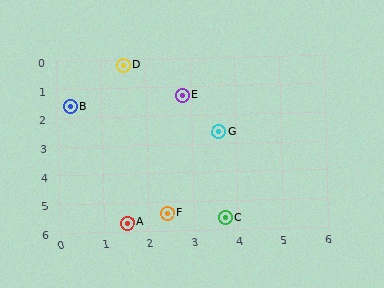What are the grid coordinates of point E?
Point E is at approximately (2.8, 1.3).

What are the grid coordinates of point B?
Point B is at approximately (0.3, 1.6).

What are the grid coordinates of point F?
Point F is at approximately (2.4, 5.4).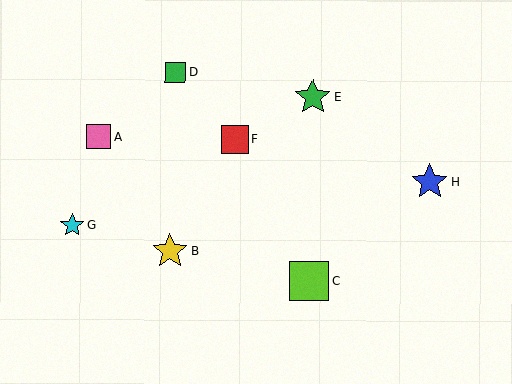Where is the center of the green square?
The center of the green square is at (175, 72).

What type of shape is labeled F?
Shape F is a red square.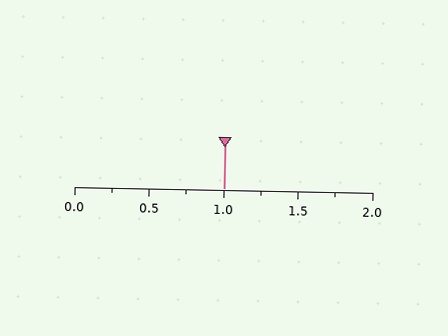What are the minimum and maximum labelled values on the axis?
The axis runs from 0.0 to 2.0.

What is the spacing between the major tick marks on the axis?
The major ticks are spaced 0.5 apart.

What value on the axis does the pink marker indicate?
The marker indicates approximately 1.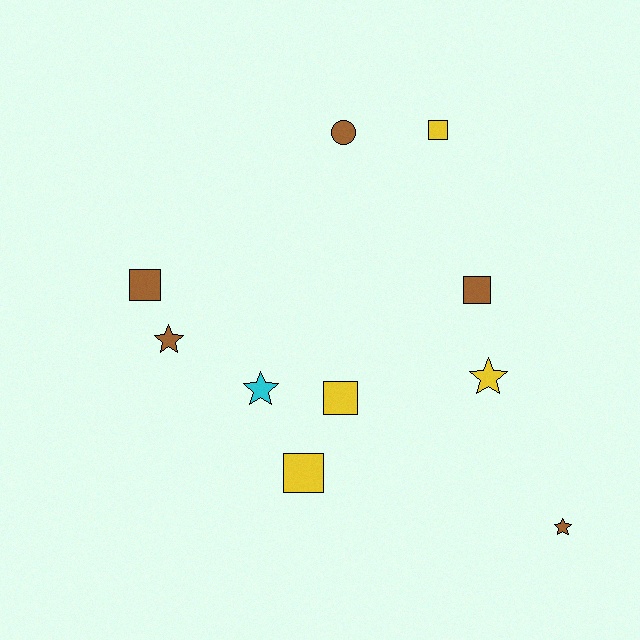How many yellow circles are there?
There are no yellow circles.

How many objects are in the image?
There are 10 objects.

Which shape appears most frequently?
Square, with 5 objects.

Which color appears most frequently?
Brown, with 5 objects.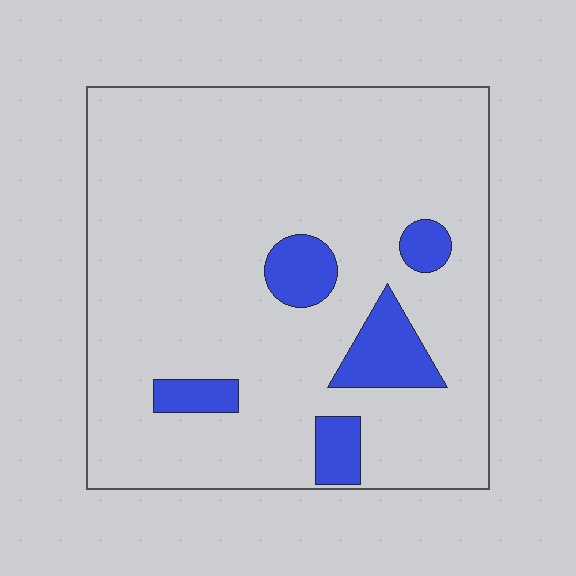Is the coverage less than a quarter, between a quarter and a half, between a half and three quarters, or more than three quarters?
Less than a quarter.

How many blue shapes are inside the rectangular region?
5.